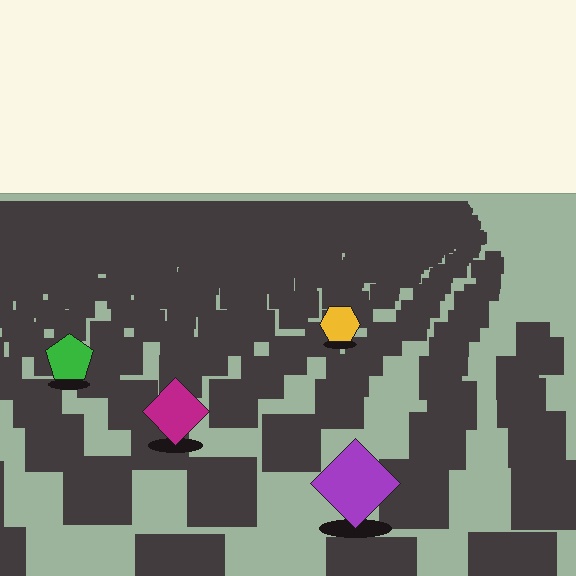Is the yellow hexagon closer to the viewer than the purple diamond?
No. The purple diamond is closer — you can tell from the texture gradient: the ground texture is coarser near it.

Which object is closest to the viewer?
The purple diamond is closest. The texture marks near it are larger and more spread out.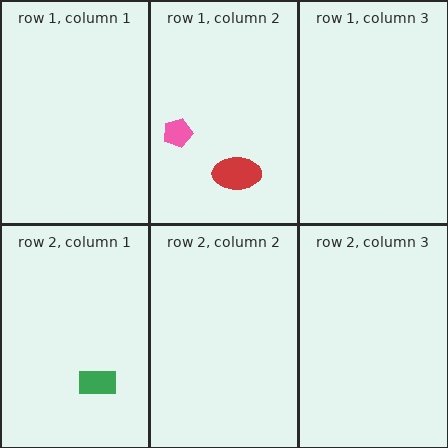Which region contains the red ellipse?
The row 1, column 2 region.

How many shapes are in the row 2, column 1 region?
1.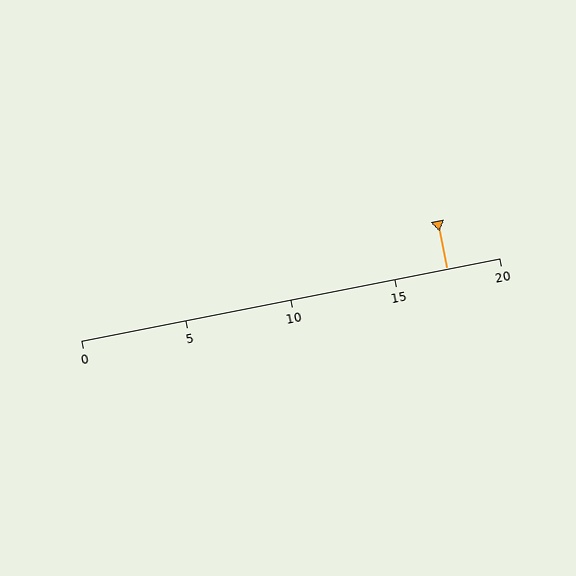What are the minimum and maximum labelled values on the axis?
The axis runs from 0 to 20.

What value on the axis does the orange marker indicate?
The marker indicates approximately 17.5.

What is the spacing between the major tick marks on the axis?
The major ticks are spaced 5 apart.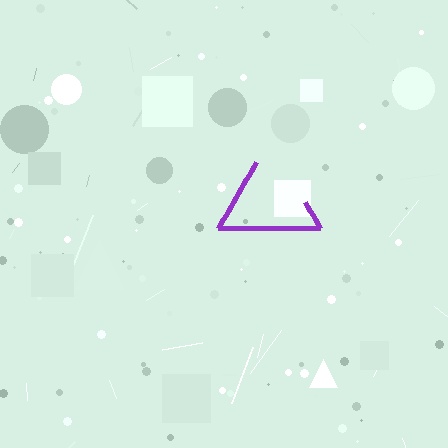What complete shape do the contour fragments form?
The contour fragments form a triangle.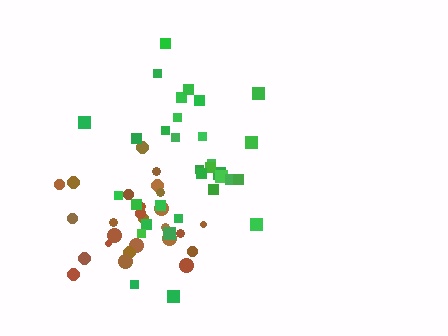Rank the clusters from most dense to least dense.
brown, green.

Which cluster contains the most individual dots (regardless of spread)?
Green (32).